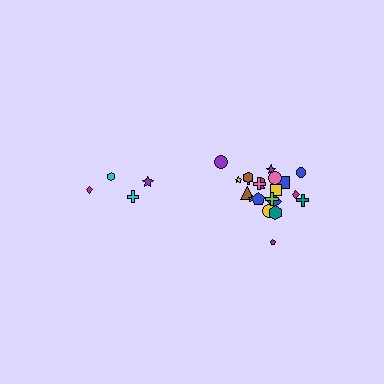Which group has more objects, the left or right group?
The right group.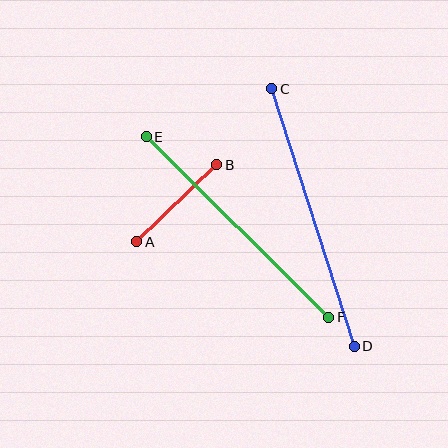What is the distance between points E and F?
The distance is approximately 257 pixels.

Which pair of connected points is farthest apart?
Points C and D are farthest apart.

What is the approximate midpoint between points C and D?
The midpoint is at approximately (313, 218) pixels.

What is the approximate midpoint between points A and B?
The midpoint is at approximately (177, 203) pixels.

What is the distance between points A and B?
The distance is approximately 111 pixels.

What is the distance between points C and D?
The distance is approximately 270 pixels.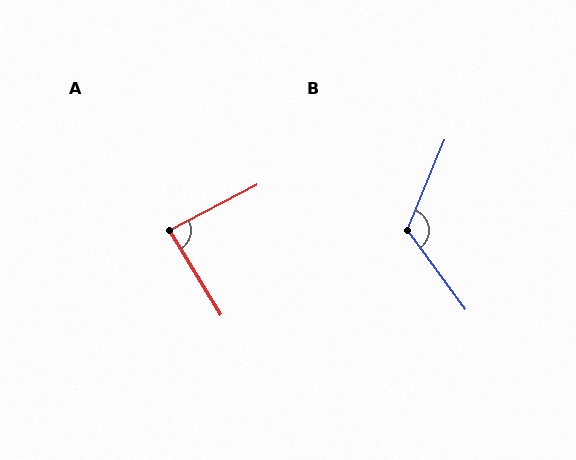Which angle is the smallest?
A, at approximately 86 degrees.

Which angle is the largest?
B, at approximately 121 degrees.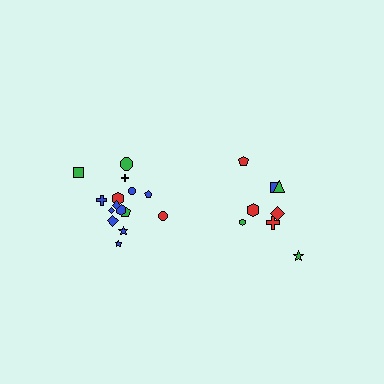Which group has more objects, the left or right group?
The left group.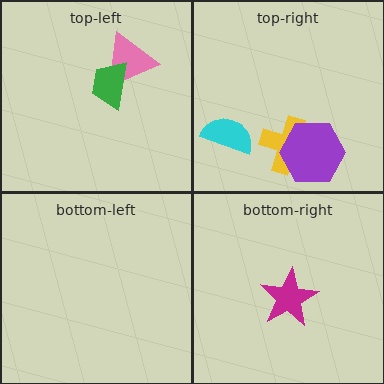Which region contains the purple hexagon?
The top-right region.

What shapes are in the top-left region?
The pink triangle, the green trapezoid.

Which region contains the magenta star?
The bottom-right region.